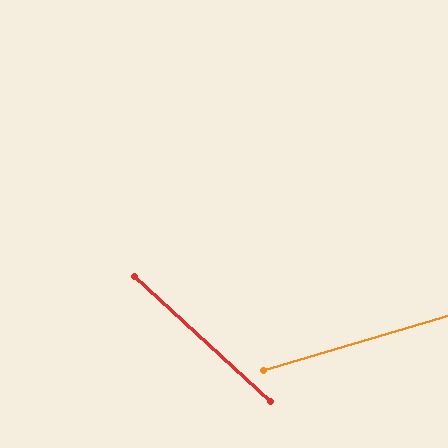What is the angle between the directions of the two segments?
Approximately 59 degrees.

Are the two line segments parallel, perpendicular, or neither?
Neither parallel nor perpendicular — they differ by about 59°.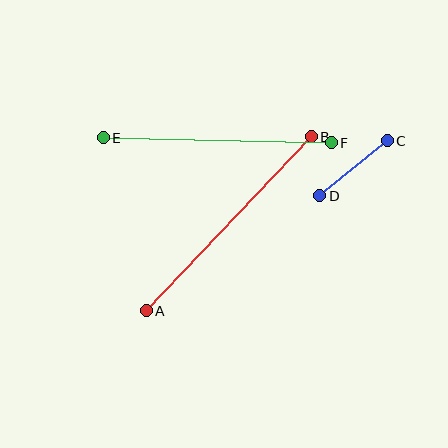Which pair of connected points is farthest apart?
Points A and B are farthest apart.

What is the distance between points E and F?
The distance is approximately 228 pixels.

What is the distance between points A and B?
The distance is approximately 240 pixels.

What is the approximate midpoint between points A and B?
The midpoint is at approximately (229, 224) pixels.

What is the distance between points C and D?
The distance is approximately 87 pixels.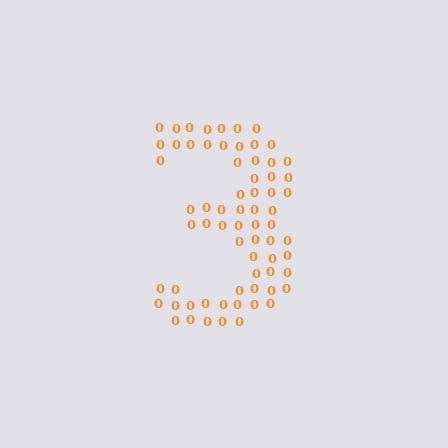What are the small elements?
The small elements are digit 0's.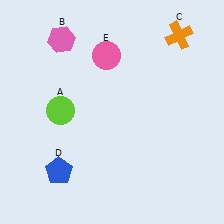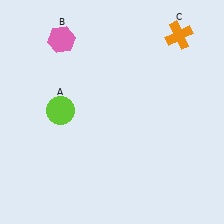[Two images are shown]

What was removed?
The pink circle (E), the blue pentagon (D) were removed in Image 2.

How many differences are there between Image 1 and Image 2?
There are 2 differences between the two images.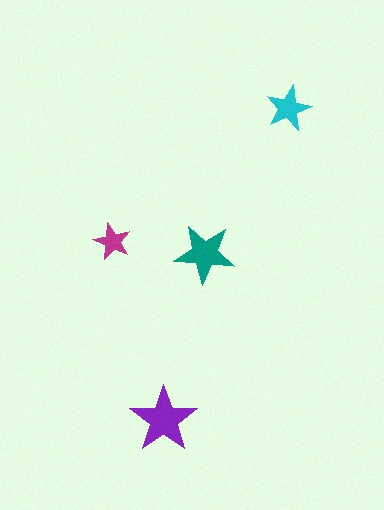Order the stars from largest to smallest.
the purple one, the teal one, the cyan one, the magenta one.